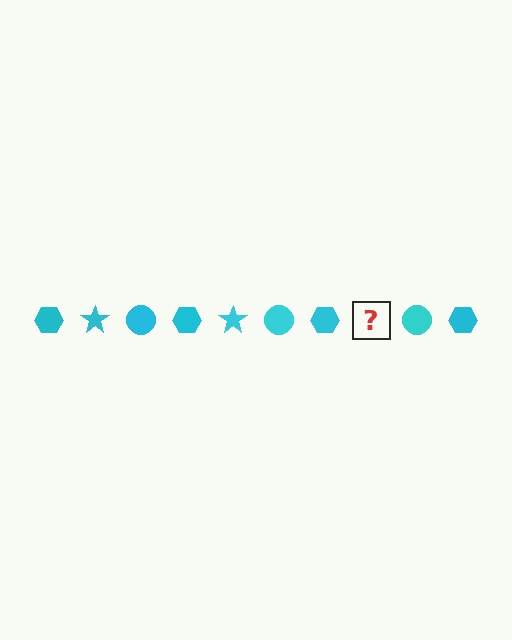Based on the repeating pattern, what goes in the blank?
The blank should be a cyan star.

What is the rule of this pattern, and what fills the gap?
The rule is that the pattern cycles through hexagon, star, circle shapes in cyan. The gap should be filled with a cyan star.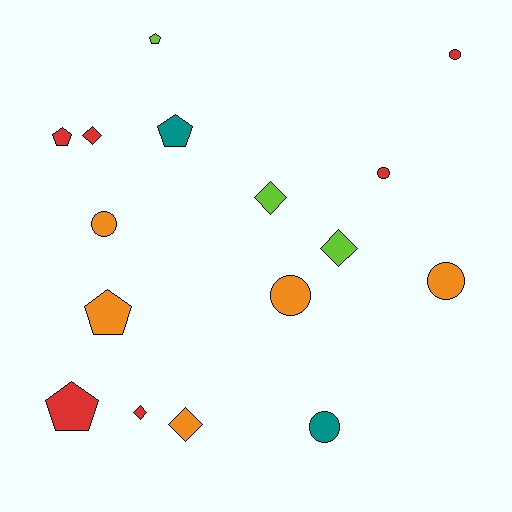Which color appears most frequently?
Red, with 6 objects.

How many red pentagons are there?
There are 2 red pentagons.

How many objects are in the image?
There are 16 objects.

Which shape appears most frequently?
Circle, with 6 objects.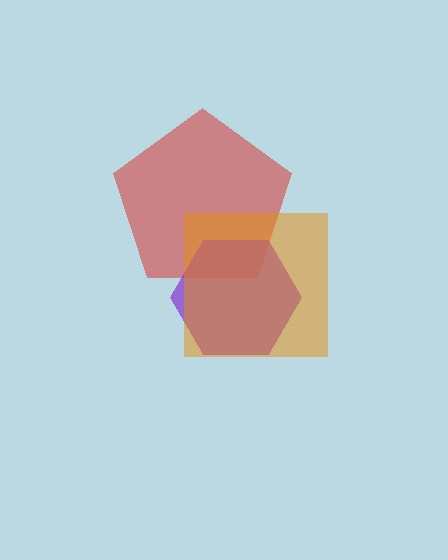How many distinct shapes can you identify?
There are 3 distinct shapes: a red pentagon, a purple hexagon, an orange square.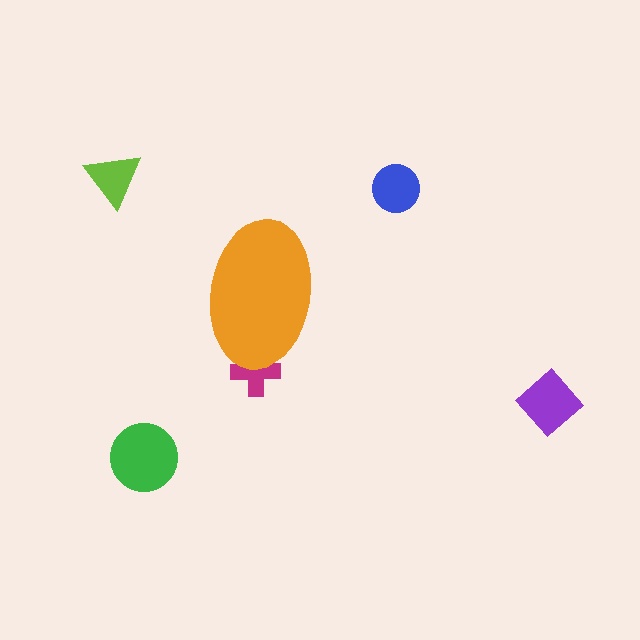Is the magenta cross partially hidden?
Yes, the magenta cross is partially hidden behind the orange ellipse.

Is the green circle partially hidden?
No, the green circle is fully visible.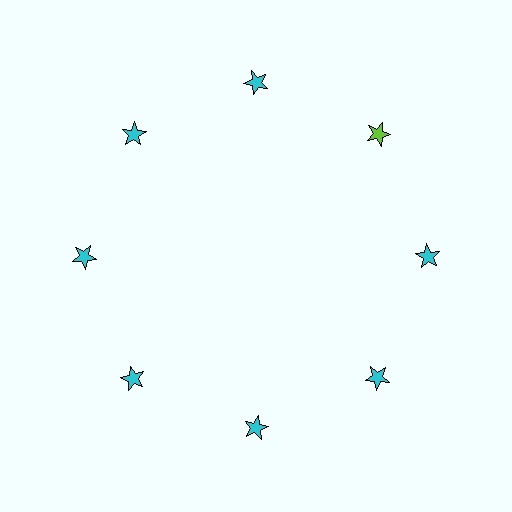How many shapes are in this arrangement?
There are 8 shapes arranged in a ring pattern.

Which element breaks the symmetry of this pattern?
The lime star at roughly the 2 o'clock position breaks the symmetry. All other shapes are cyan stars.